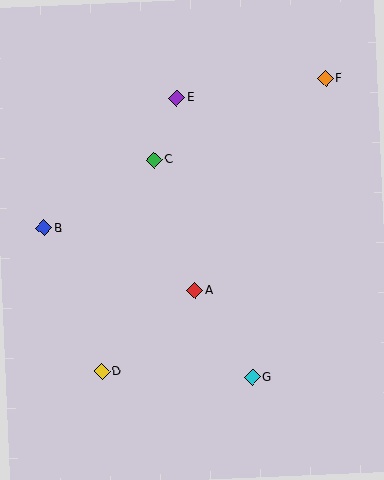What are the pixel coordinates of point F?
Point F is at (325, 78).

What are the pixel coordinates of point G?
Point G is at (252, 377).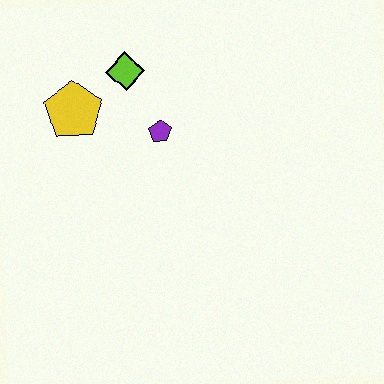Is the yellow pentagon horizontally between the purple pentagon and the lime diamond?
No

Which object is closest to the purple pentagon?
The lime diamond is closest to the purple pentagon.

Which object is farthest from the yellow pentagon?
The purple pentagon is farthest from the yellow pentagon.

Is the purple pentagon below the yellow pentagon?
Yes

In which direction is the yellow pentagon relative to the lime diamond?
The yellow pentagon is to the left of the lime diamond.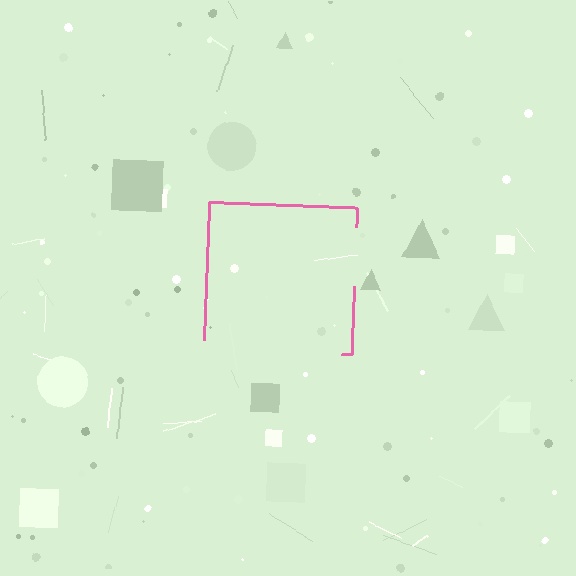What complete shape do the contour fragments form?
The contour fragments form a square.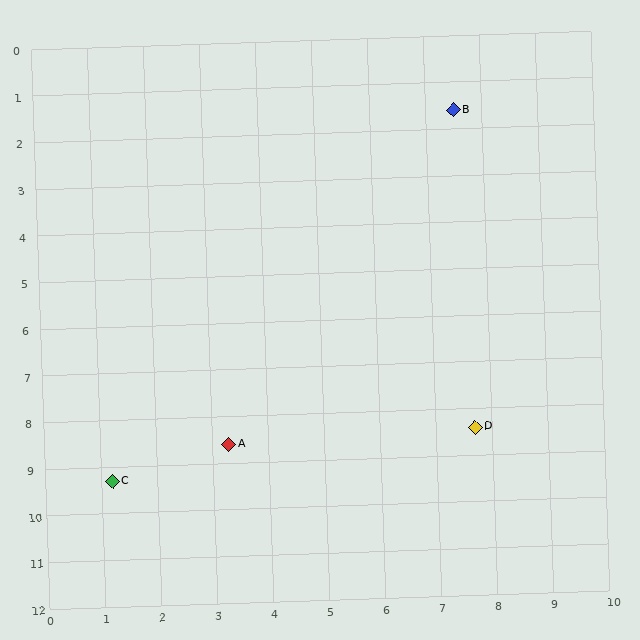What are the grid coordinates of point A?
Point A is at approximately (3.3, 8.6).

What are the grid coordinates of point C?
Point C is at approximately (1.2, 9.3).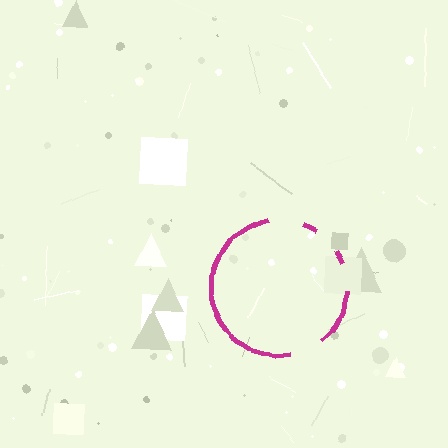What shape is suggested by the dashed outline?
The dashed outline suggests a circle.